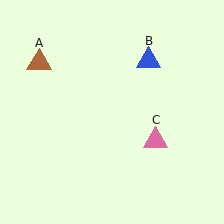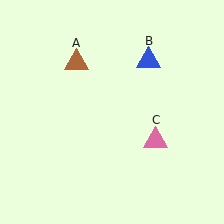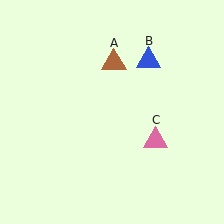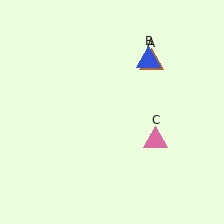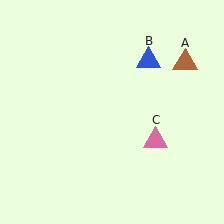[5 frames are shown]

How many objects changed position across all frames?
1 object changed position: brown triangle (object A).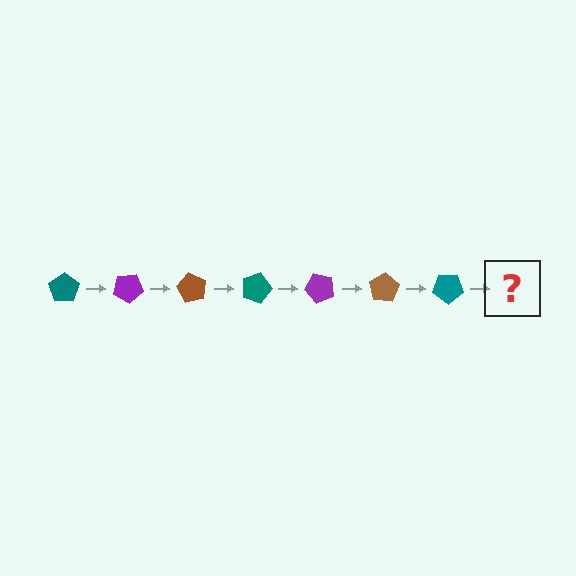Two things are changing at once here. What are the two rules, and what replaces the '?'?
The two rules are that it rotates 30 degrees each step and the color cycles through teal, purple, and brown. The '?' should be a purple pentagon, rotated 210 degrees from the start.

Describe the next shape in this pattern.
It should be a purple pentagon, rotated 210 degrees from the start.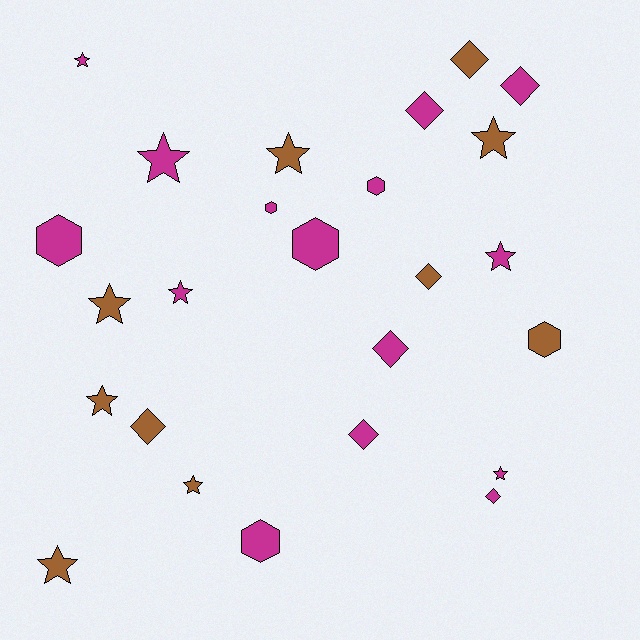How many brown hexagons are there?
There is 1 brown hexagon.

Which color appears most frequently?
Magenta, with 15 objects.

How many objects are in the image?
There are 25 objects.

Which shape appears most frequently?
Star, with 11 objects.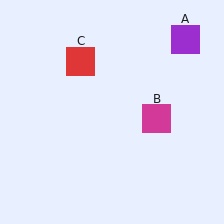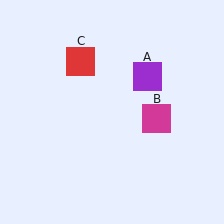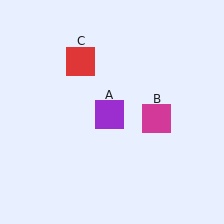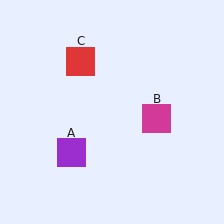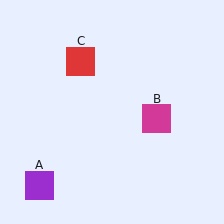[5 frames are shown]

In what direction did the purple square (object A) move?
The purple square (object A) moved down and to the left.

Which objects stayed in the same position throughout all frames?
Magenta square (object B) and red square (object C) remained stationary.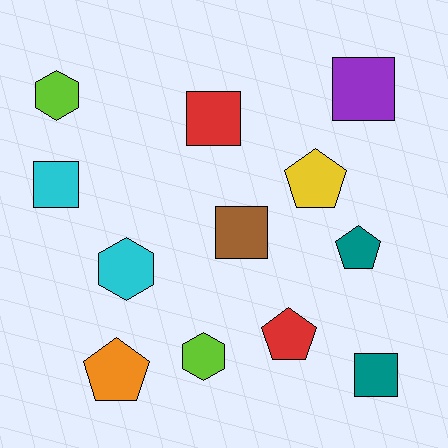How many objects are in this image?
There are 12 objects.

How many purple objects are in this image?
There is 1 purple object.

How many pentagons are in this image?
There are 4 pentagons.